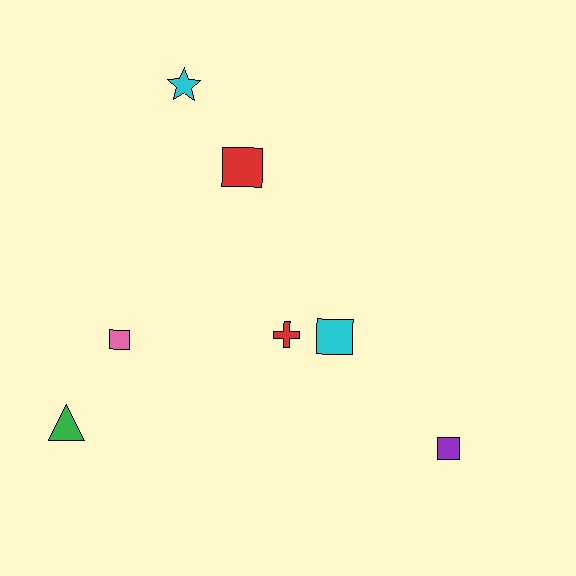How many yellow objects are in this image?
There are no yellow objects.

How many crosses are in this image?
There is 1 cross.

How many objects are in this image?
There are 7 objects.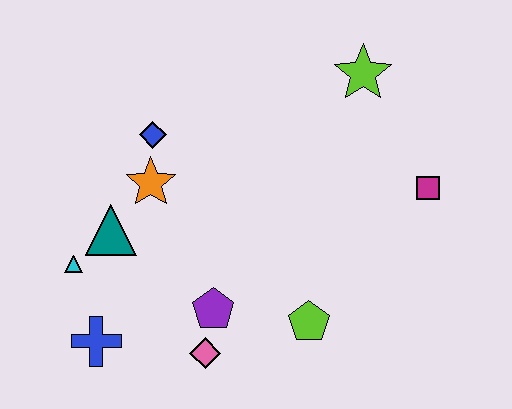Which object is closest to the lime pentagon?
The purple pentagon is closest to the lime pentagon.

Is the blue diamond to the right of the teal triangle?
Yes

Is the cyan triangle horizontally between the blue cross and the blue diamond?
No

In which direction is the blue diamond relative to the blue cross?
The blue diamond is above the blue cross.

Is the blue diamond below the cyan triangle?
No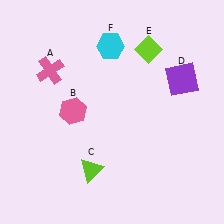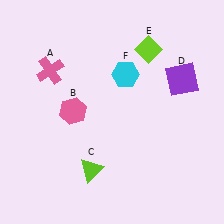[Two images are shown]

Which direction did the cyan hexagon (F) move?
The cyan hexagon (F) moved down.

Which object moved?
The cyan hexagon (F) moved down.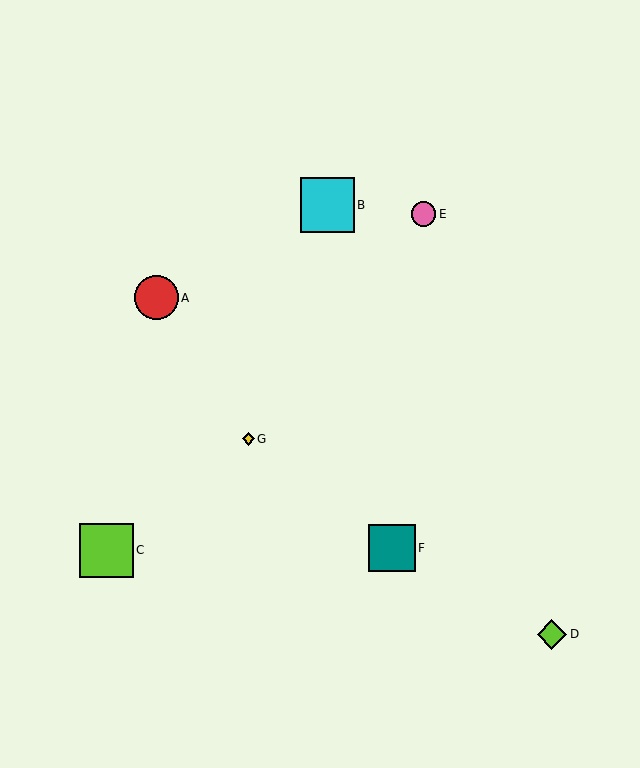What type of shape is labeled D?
Shape D is a lime diamond.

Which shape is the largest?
The cyan square (labeled B) is the largest.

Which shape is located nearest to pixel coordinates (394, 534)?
The teal square (labeled F) at (392, 548) is nearest to that location.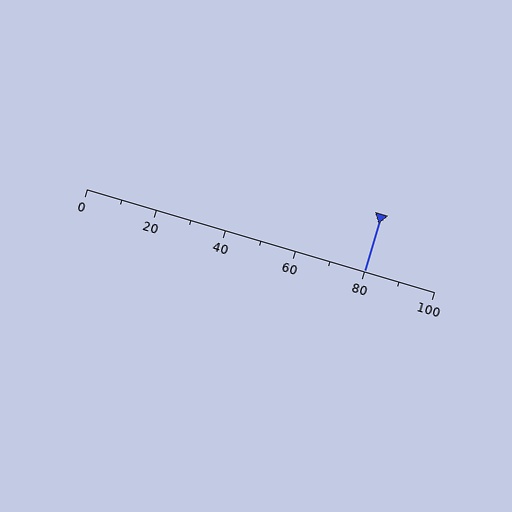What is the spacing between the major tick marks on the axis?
The major ticks are spaced 20 apart.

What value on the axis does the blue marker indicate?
The marker indicates approximately 80.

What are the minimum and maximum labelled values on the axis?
The axis runs from 0 to 100.